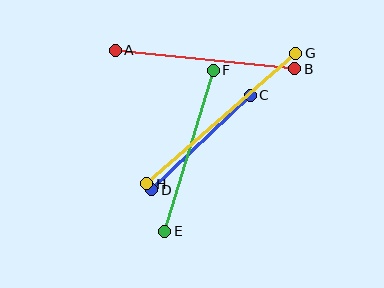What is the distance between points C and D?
The distance is approximately 137 pixels.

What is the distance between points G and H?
The distance is approximately 198 pixels.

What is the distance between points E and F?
The distance is approximately 168 pixels.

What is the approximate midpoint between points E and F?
The midpoint is at approximately (189, 151) pixels.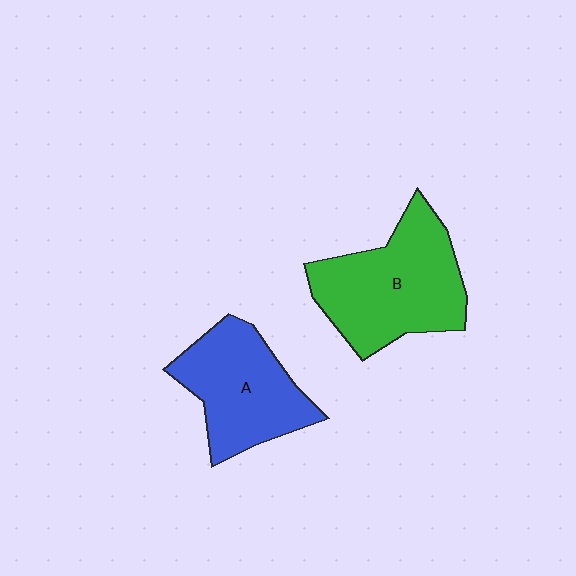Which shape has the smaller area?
Shape A (blue).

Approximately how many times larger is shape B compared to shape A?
Approximately 1.2 times.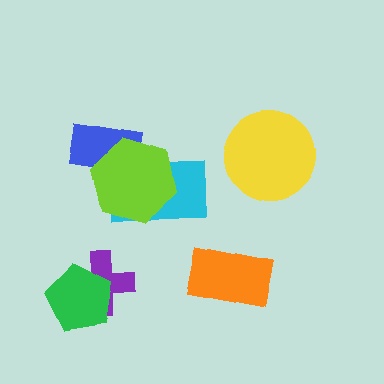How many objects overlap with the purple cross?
1 object overlaps with the purple cross.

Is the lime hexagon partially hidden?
No, no other shape covers it.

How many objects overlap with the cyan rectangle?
2 objects overlap with the cyan rectangle.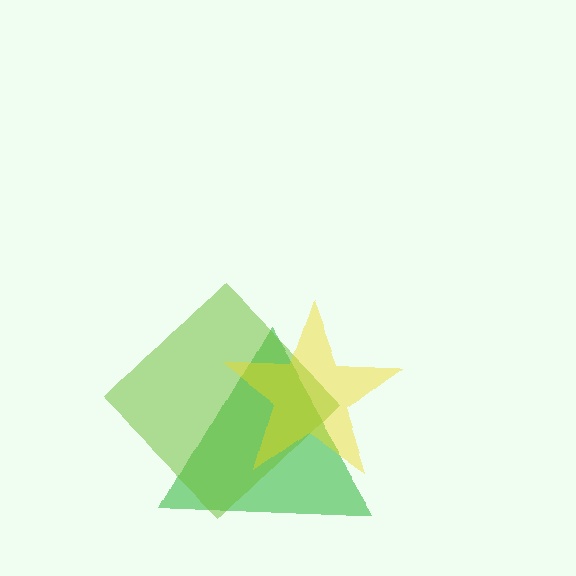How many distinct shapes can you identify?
There are 3 distinct shapes: a green triangle, a lime diamond, a yellow star.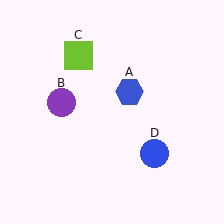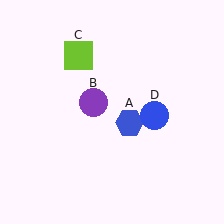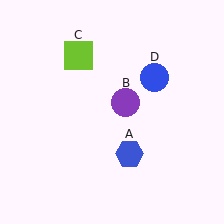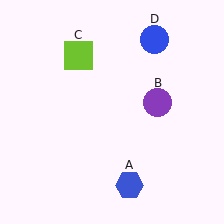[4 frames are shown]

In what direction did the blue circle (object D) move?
The blue circle (object D) moved up.